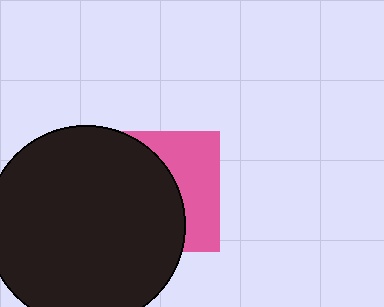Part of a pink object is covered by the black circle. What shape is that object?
It is a square.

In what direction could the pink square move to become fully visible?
The pink square could move right. That would shift it out from behind the black circle entirely.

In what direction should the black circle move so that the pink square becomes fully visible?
The black circle should move left. That is the shortest direction to clear the overlap and leave the pink square fully visible.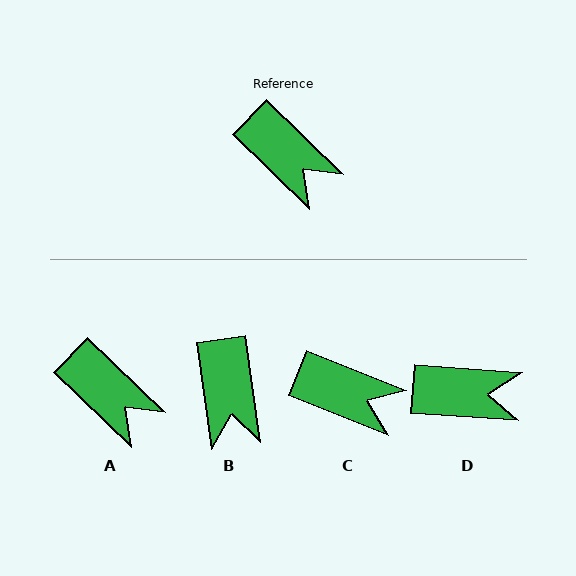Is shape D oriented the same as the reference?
No, it is off by about 40 degrees.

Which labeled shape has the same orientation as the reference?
A.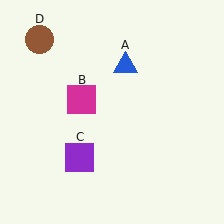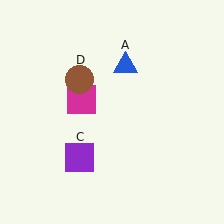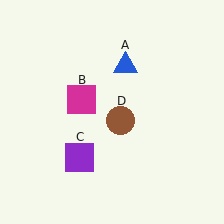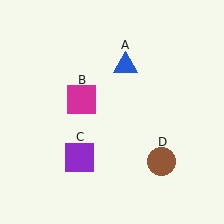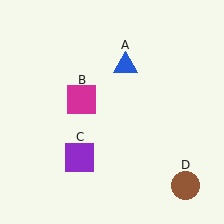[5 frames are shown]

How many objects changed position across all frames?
1 object changed position: brown circle (object D).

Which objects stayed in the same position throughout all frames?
Blue triangle (object A) and magenta square (object B) and purple square (object C) remained stationary.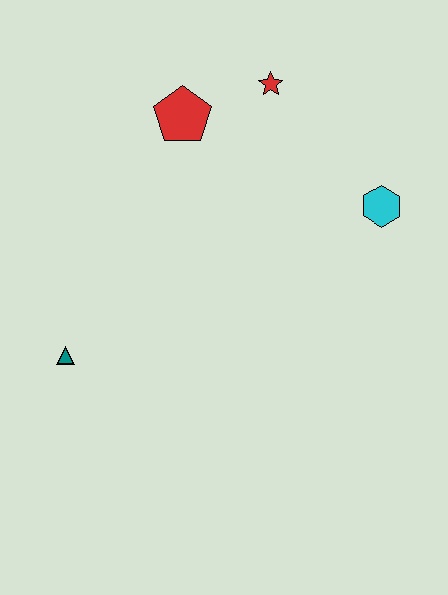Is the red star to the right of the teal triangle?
Yes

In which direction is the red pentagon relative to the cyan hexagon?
The red pentagon is to the left of the cyan hexagon.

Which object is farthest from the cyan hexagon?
The teal triangle is farthest from the cyan hexagon.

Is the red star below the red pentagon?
No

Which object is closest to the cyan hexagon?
The red star is closest to the cyan hexagon.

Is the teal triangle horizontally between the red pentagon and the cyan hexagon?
No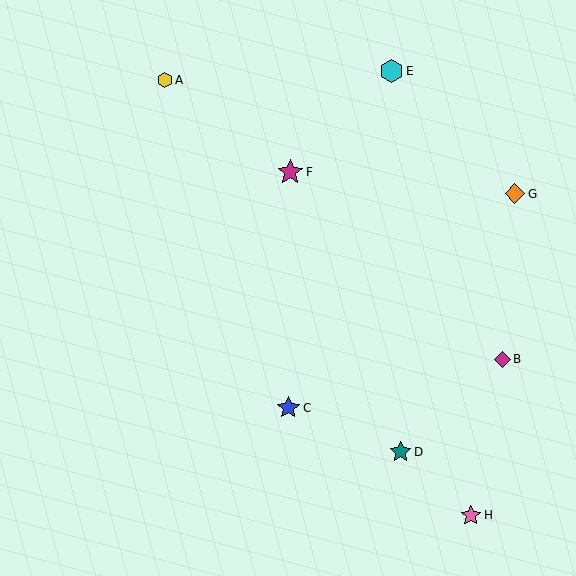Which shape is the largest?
The magenta star (labeled F) is the largest.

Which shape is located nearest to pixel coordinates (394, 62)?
The cyan hexagon (labeled E) at (391, 71) is nearest to that location.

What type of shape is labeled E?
Shape E is a cyan hexagon.